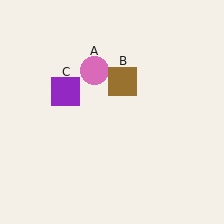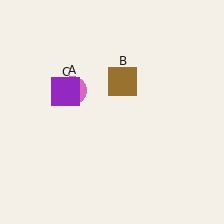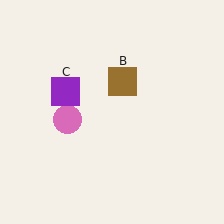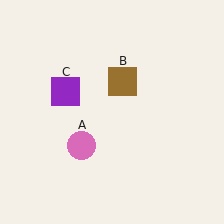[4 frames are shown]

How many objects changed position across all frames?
1 object changed position: pink circle (object A).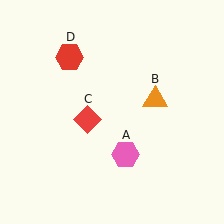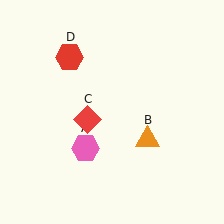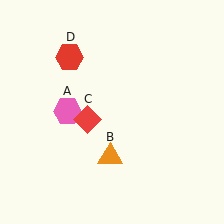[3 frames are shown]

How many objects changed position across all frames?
2 objects changed position: pink hexagon (object A), orange triangle (object B).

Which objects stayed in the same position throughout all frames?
Red diamond (object C) and red hexagon (object D) remained stationary.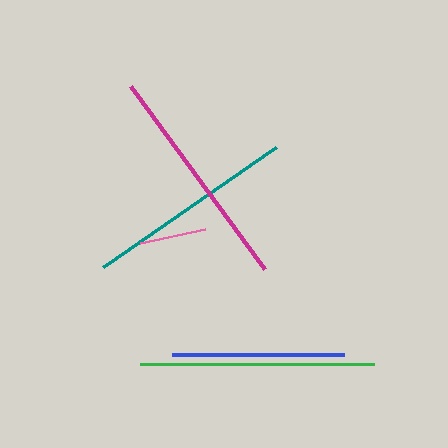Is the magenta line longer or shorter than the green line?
The green line is longer than the magenta line.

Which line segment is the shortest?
The pink line is the shortest at approximately 67 pixels.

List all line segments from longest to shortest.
From longest to shortest: green, magenta, teal, blue, pink.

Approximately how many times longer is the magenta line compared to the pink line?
The magenta line is approximately 3.4 times the length of the pink line.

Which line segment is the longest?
The green line is the longest at approximately 233 pixels.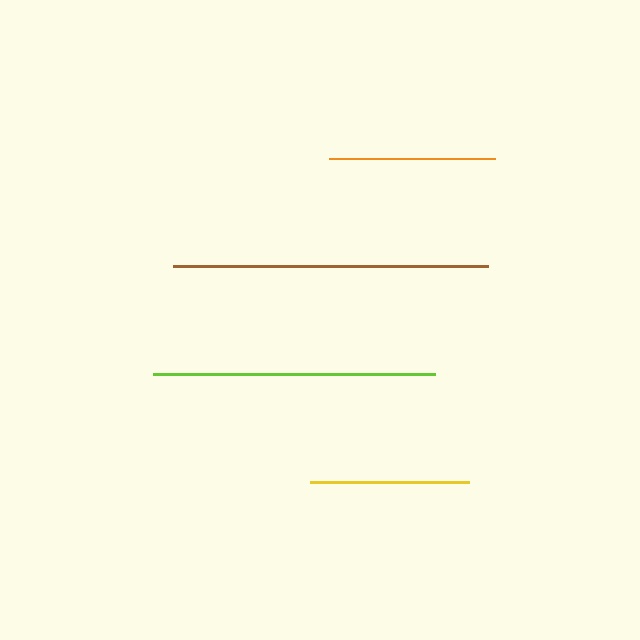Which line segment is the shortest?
The yellow line is the shortest at approximately 159 pixels.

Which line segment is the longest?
The brown line is the longest at approximately 315 pixels.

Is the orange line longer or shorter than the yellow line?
The orange line is longer than the yellow line.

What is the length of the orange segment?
The orange segment is approximately 165 pixels long.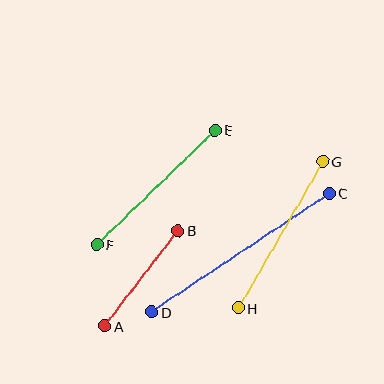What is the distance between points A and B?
The distance is approximately 120 pixels.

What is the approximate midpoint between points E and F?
The midpoint is at approximately (156, 187) pixels.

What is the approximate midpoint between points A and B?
The midpoint is at approximately (142, 278) pixels.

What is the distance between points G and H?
The distance is approximately 169 pixels.